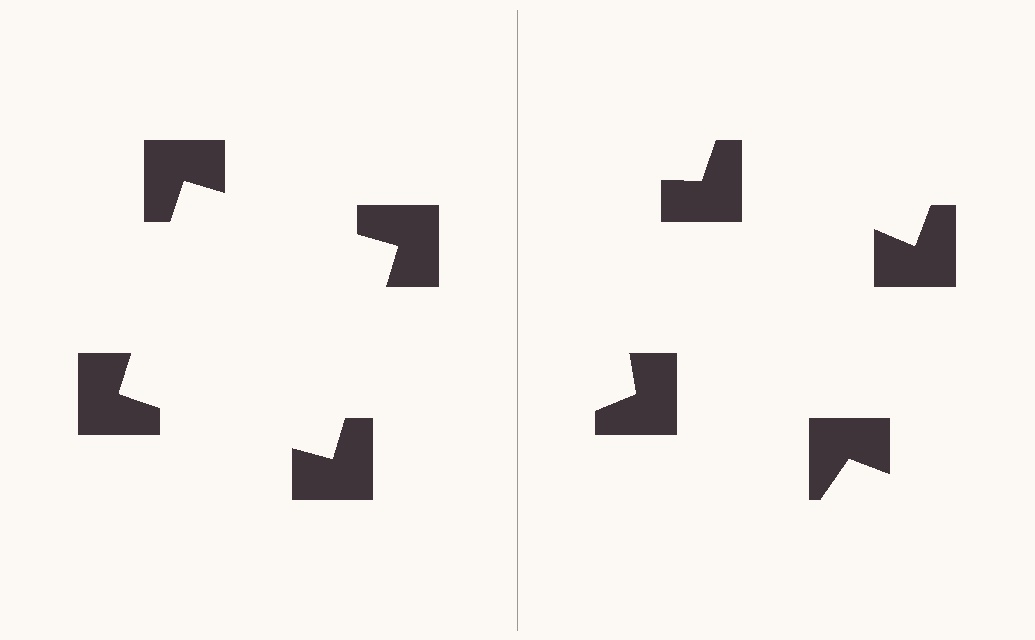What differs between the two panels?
The notched squares are positioned identically on both sides; only the wedge orientations differ. On the left they align to a square; on the right they are misaligned.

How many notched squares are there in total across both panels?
8 — 4 on each side.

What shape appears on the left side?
An illusory square.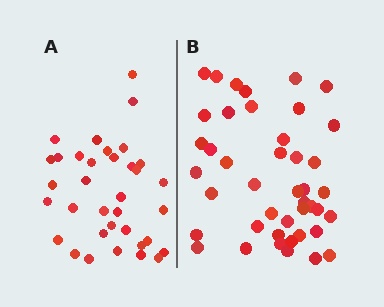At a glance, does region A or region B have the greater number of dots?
Region B (the right region) has more dots.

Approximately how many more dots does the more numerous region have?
Region B has roughly 8 or so more dots than region A.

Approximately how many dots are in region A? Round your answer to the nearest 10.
About 40 dots. (The exact count is 35, which rounds to 40.)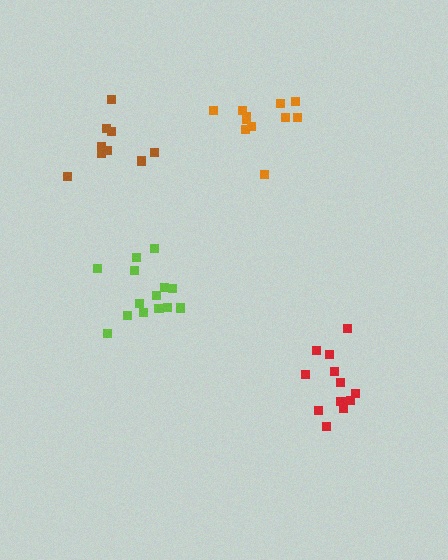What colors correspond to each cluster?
The clusters are colored: orange, red, lime, brown.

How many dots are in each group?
Group 1: 11 dots, Group 2: 12 dots, Group 3: 14 dots, Group 4: 9 dots (46 total).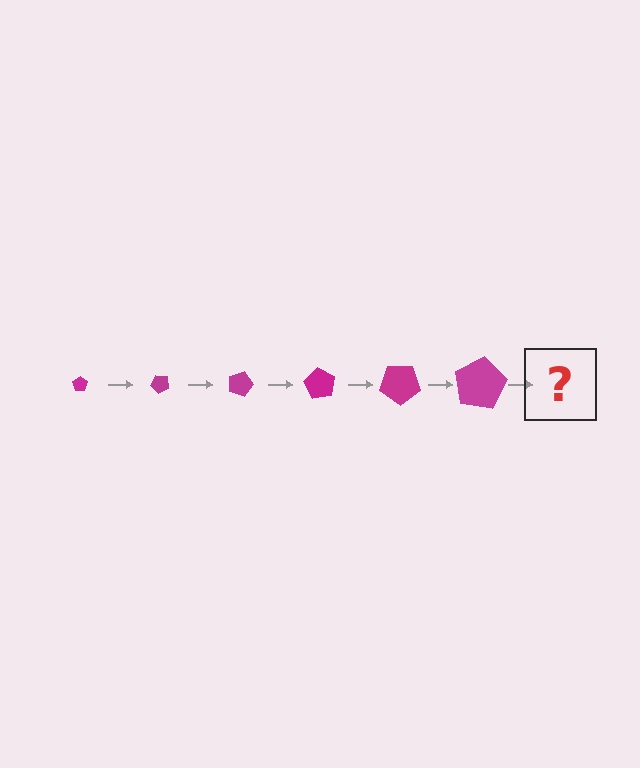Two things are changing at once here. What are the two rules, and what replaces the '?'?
The two rules are that the pentagon grows larger each step and it rotates 45 degrees each step. The '?' should be a pentagon, larger than the previous one and rotated 270 degrees from the start.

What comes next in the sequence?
The next element should be a pentagon, larger than the previous one and rotated 270 degrees from the start.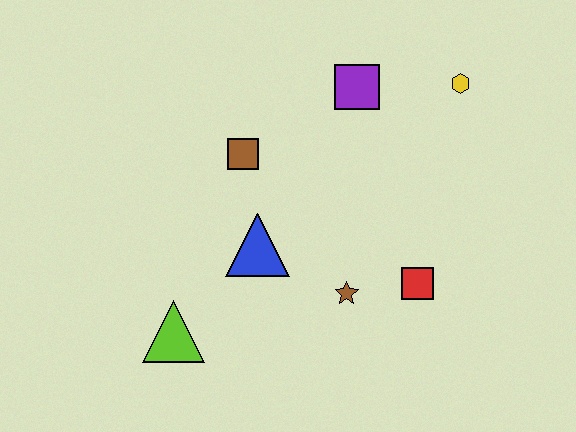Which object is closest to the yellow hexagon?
The purple square is closest to the yellow hexagon.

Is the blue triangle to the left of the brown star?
Yes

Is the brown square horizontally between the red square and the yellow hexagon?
No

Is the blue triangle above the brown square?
No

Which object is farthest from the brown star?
The yellow hexagon is farthest from the brown star.